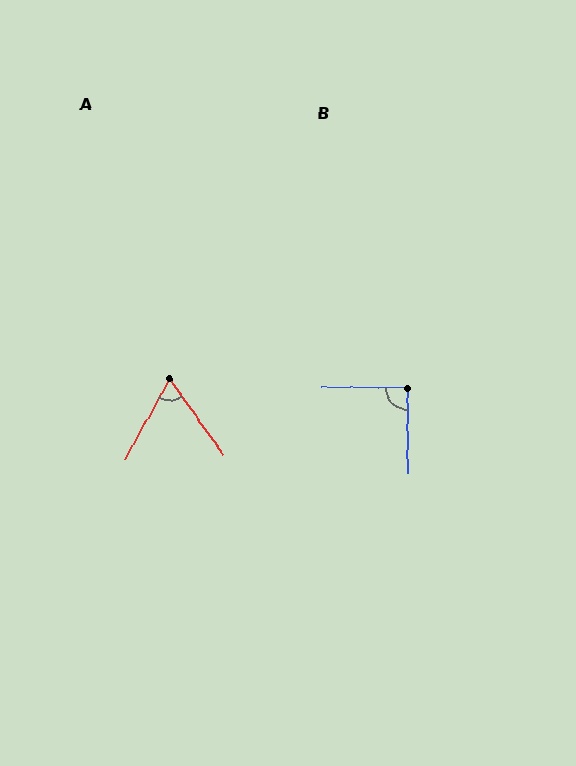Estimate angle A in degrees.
Approximately 64 degrees.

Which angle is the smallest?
A, at approximately 64 degrees.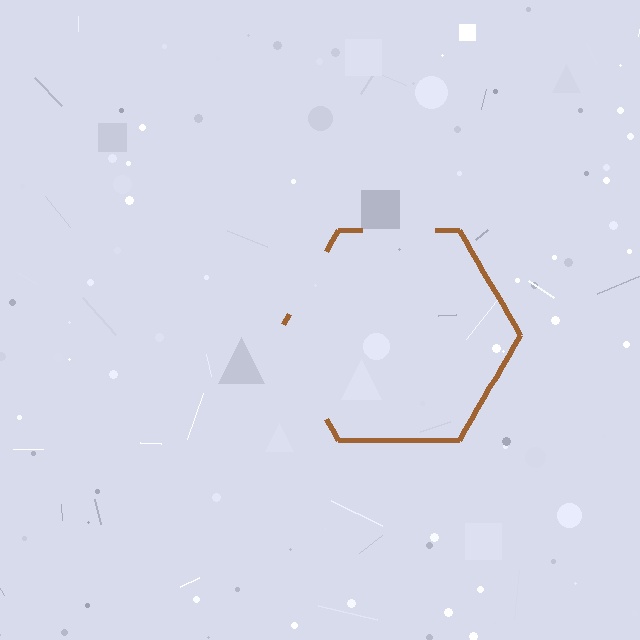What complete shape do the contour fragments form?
The contour fragments form a hexagon.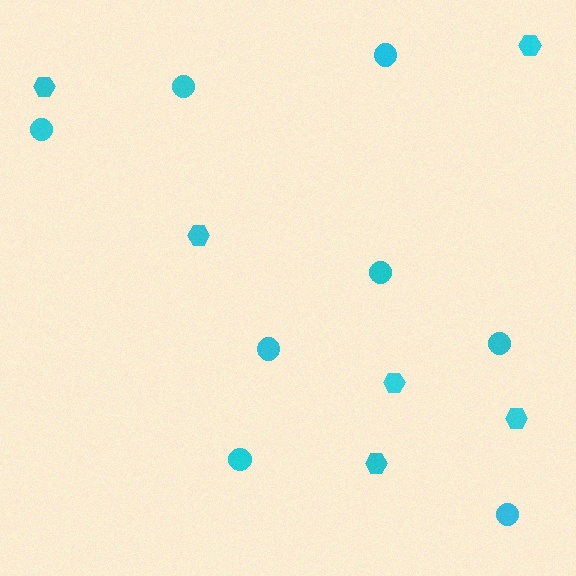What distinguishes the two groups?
There are 2 groups: one group of circles (8) and one group of hexagons (6).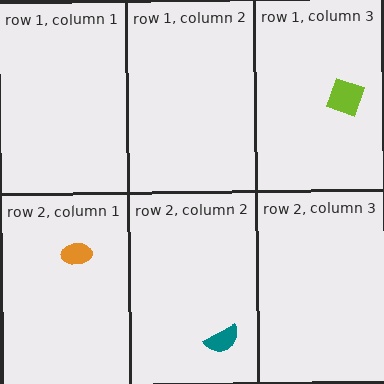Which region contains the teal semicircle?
The row 2, column 2 region.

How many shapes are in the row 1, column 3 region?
1.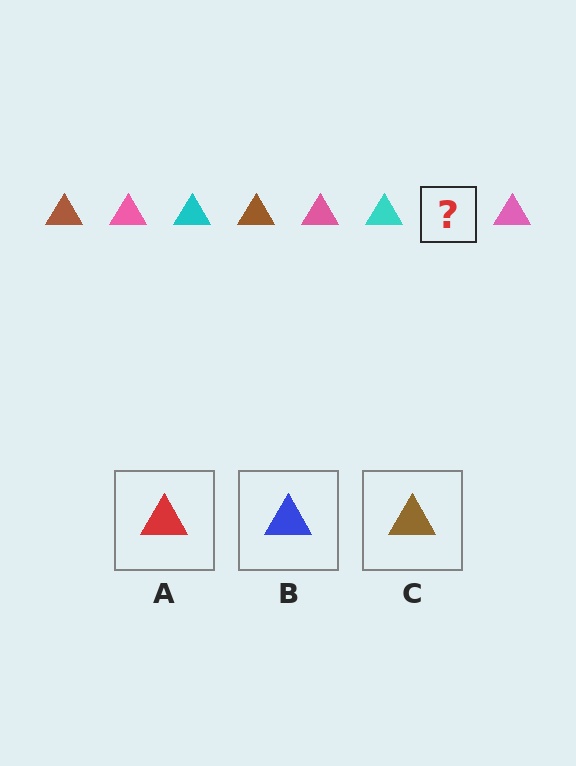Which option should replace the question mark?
Option C.